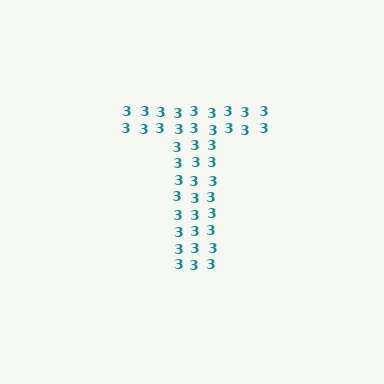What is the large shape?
The large shape is the letter T.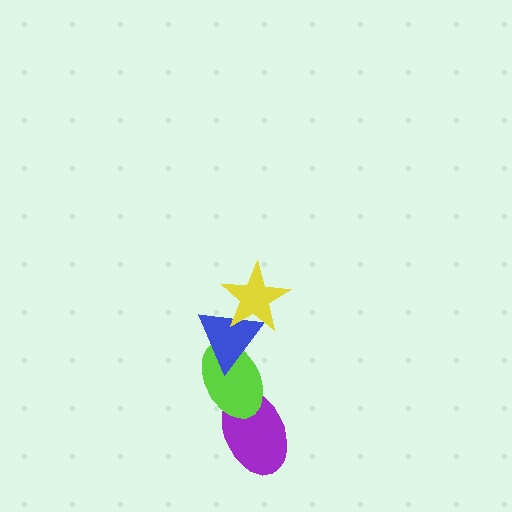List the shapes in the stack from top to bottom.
From top to bottom: the yellow star, the blue triangle, the lime ellipse, the purple ellipse.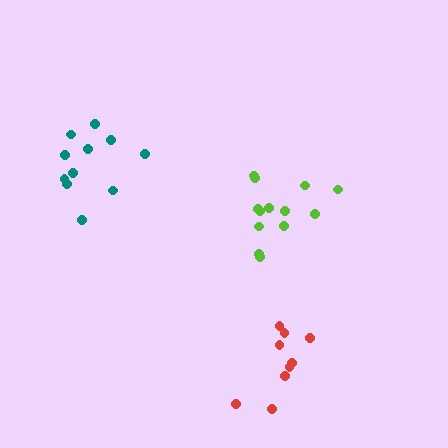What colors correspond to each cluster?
The clusters are colored: lime, red, teal.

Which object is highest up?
The teal cluster is topmost.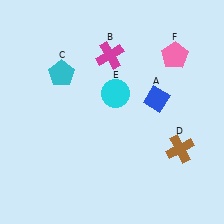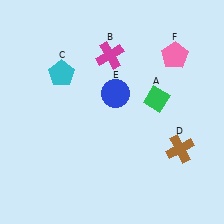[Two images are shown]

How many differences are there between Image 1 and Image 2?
There are 2 differences between the two images.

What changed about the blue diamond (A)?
In Image 1, A is blue. In Image 2, it changed to green.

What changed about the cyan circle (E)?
In Image 1, E is cyan. In Image 2, it changed to blue.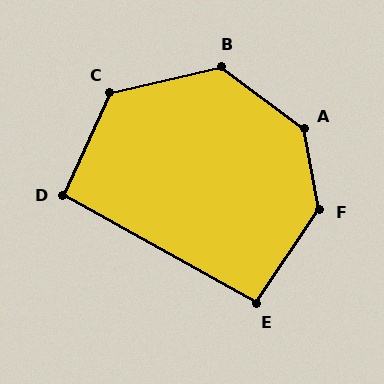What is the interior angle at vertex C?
Approximately 128 degrees (obtuse).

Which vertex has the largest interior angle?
A, at approximately 138 degrees.